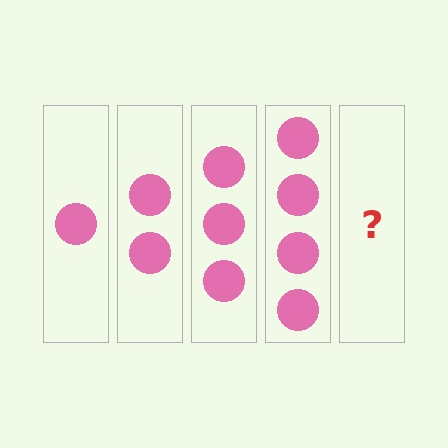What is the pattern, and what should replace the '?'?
The pattern is that each step adds one more circle. The '?' should be 5 circles.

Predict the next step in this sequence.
The next step is 5 circles.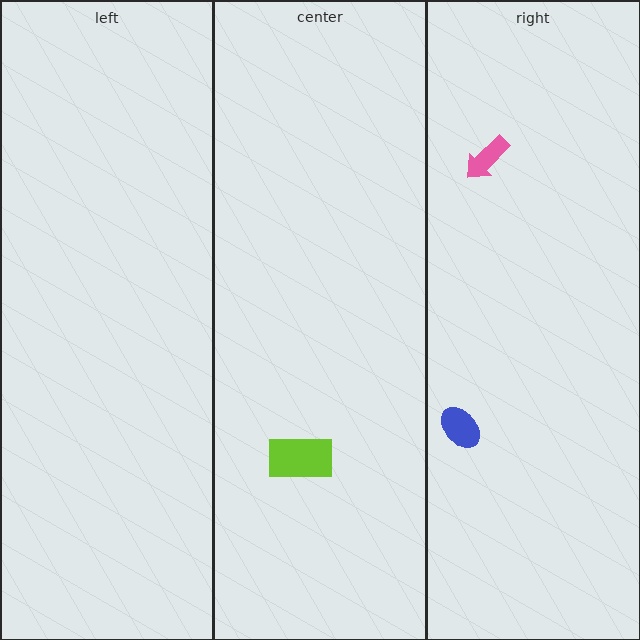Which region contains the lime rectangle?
The center region.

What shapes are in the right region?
The blue ellipse, the pink arrow.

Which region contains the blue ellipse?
The right region.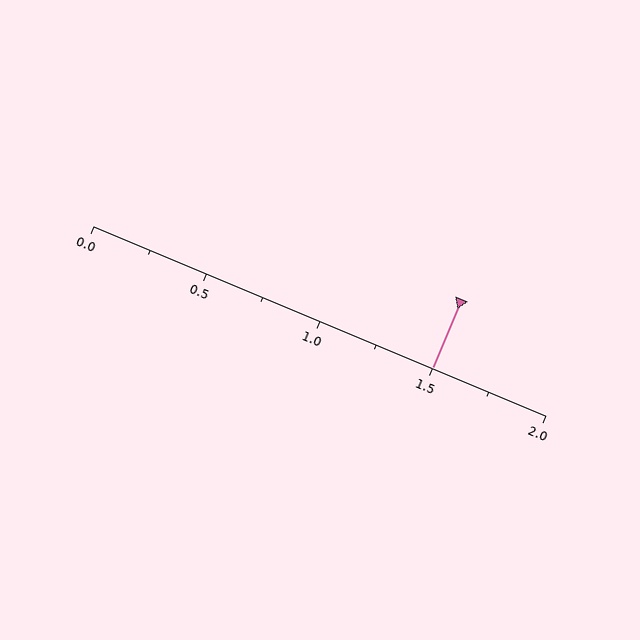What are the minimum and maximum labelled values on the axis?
The axis runs from 0.0 to 2.0.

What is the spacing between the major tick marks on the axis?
The major ticks are spaced 0.5 apart.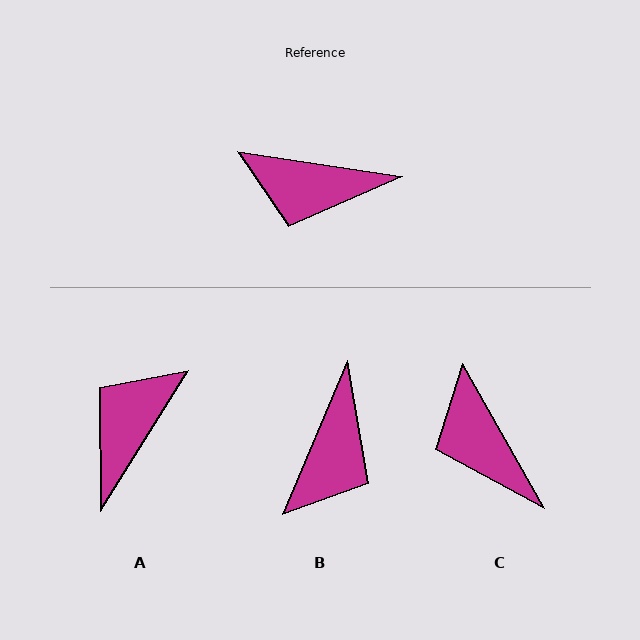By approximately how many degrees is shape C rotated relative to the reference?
Approximately 52 degrees clockwise.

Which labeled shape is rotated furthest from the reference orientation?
A, about 113 degrees away.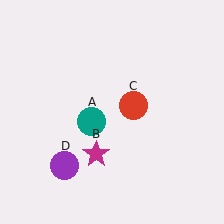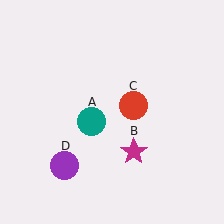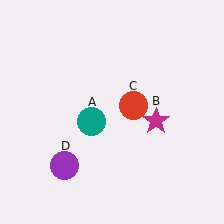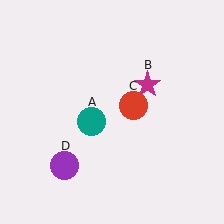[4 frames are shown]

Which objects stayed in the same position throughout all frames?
Teal circle (object A) and red circle (object C) and purple circle (object D) remained stationary.